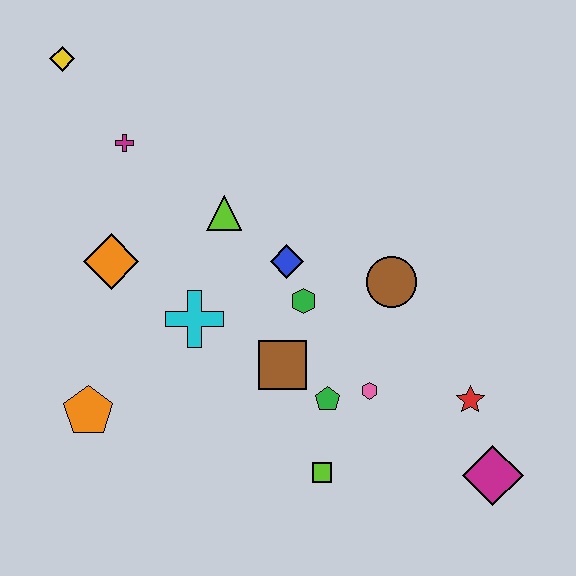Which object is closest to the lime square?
The green pentagon is closest to the lime square.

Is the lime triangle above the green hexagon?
Yes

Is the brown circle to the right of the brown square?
Yes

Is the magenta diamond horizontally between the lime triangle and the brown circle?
No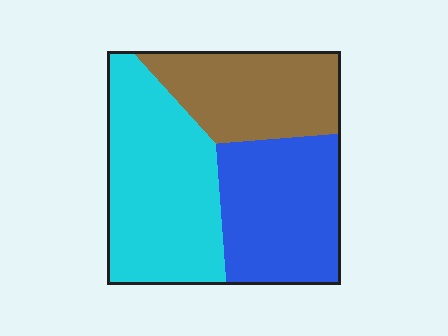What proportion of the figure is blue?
Blue covers around 30% of the figure.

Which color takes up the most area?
Cyan, at roughly 40%.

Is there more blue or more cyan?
Cyan.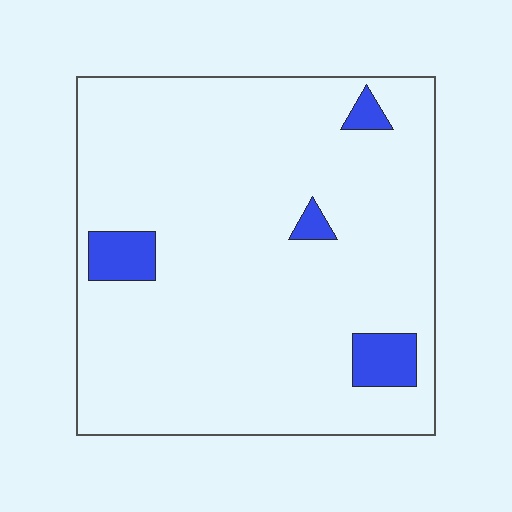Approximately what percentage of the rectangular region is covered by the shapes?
Approximately 5%.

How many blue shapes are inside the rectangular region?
4.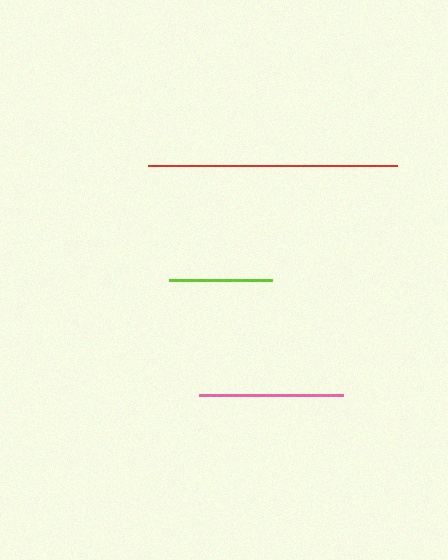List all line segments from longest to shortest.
From longest to shortest: red, pink, lime.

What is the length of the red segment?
The red segment is approximately 249 pixels long.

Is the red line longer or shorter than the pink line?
The red line is longer than the pink line.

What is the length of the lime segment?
The lime segment is approximately 103 pixels long.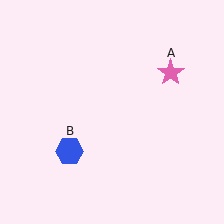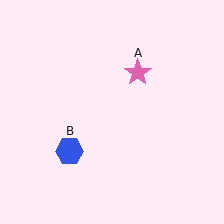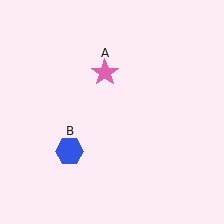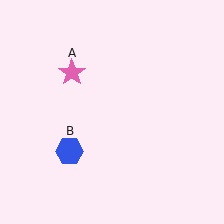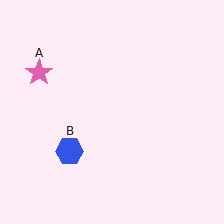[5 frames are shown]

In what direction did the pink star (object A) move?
The pink star (object A) moved left.